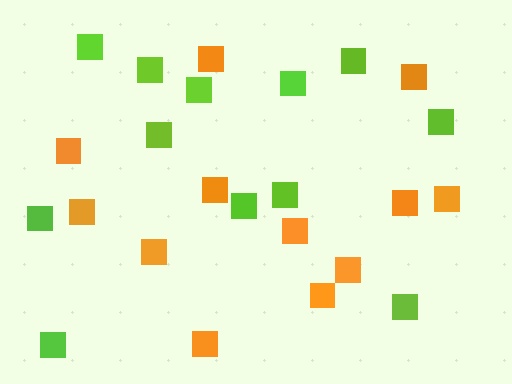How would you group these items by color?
There are 2 groups: one group of orange squares (12) and one group of lime squares (12).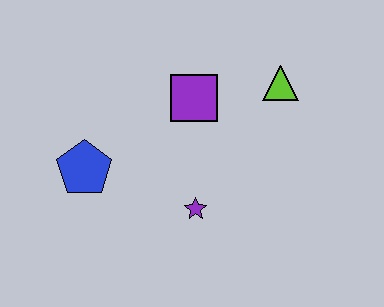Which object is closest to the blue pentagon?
The purple star is closest to the blue pentagon.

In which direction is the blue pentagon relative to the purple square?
The blue pentagon is to the left of the purple square.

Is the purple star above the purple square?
No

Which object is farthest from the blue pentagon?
The lime triangle is farthest from the blue pentagon.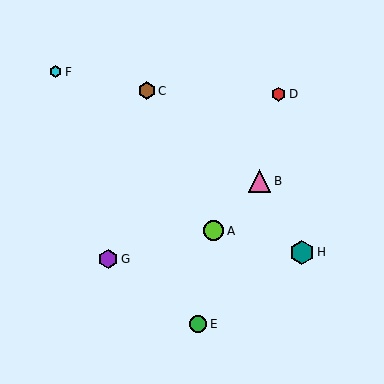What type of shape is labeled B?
Shape B is a pink triangle.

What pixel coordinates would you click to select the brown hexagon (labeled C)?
Click at (147, 91) to select the brown hexagon C.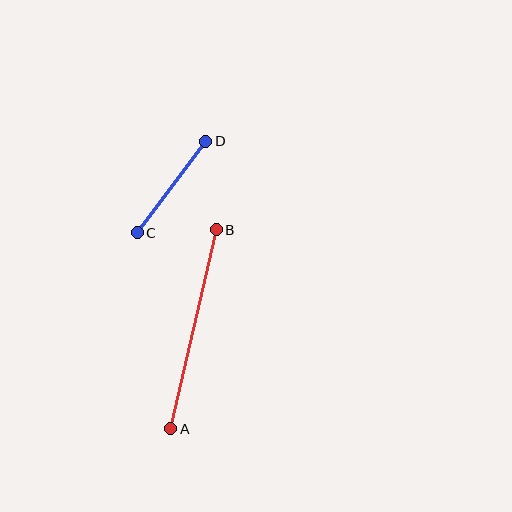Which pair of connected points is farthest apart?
Points A and B are farthest apart.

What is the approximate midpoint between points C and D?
The midpoint is at approximately (171, 187) pixels.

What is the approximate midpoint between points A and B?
The midpoint is at approximately (193, 329) pixels.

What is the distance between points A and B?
The distance is approximately 204 pixels.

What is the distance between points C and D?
The distance is approximately 115 pixels.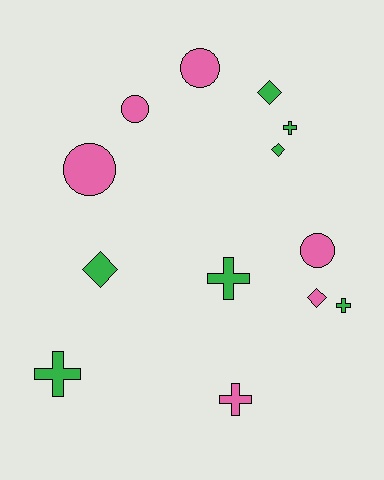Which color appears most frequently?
Green, with 7 objects.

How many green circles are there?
There are no green circles.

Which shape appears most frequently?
Cross, with 5 objects.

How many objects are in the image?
There are 13 objects.